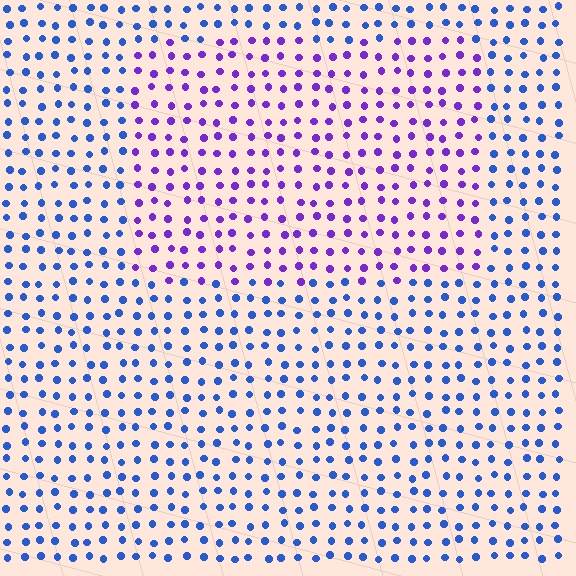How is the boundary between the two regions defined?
The boundary is defined purely by a slight shift in hue (about 48 degrees). Spacing, size, and orientation are identical on both sides.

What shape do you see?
I see a rectangle.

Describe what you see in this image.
The image is filled with small blue elements in a uniform arrangement. A rectangle-shaped region is visible where the elements are tinted to a slightly different hue, forming a subtle color boundary.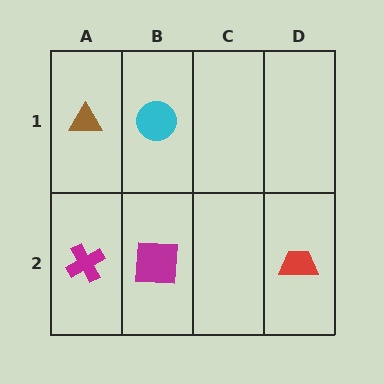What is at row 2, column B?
A magenta square.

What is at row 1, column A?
A brown triangle.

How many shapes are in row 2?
3 shapes.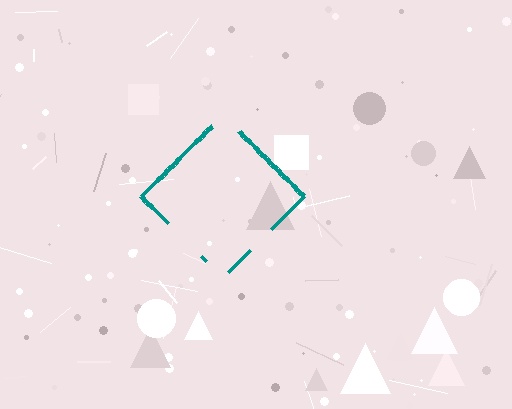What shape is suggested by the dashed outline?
The dashed outline suggests a diamond.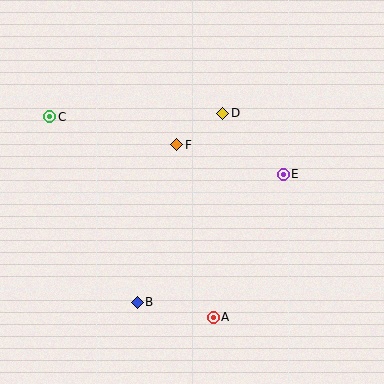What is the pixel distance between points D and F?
The distance between D and F is 56 pixels.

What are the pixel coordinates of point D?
Point D is at (223, 113).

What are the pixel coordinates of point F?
Point F is at (177, 145).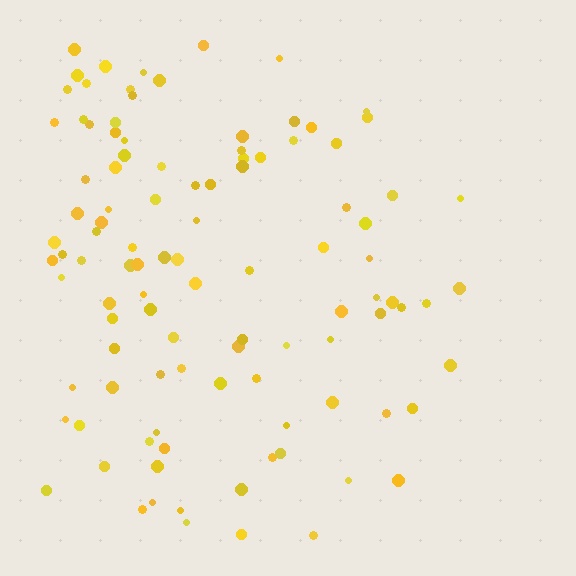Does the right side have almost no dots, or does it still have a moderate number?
Still a moderate number, just noticeably fewer than the left.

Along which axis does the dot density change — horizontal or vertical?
Horizontal.